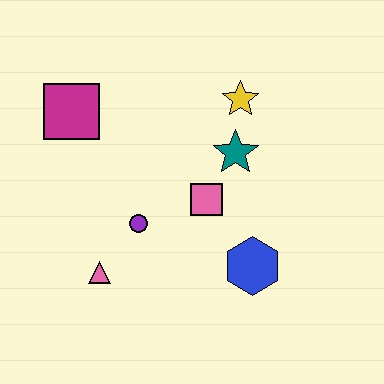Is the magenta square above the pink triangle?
Yes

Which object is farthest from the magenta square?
The blue hexagon is farthest from the magenta square.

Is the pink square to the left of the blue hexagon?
Yes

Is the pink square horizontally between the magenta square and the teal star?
Yes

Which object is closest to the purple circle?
The pink triangle is closest to the purple circle.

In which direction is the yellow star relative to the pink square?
The yellow star is above the pink square.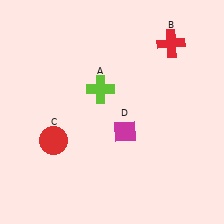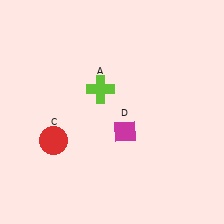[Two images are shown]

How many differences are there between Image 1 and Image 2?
There is 1 difference between the two images.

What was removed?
The red cross (B) was removed in Image 2.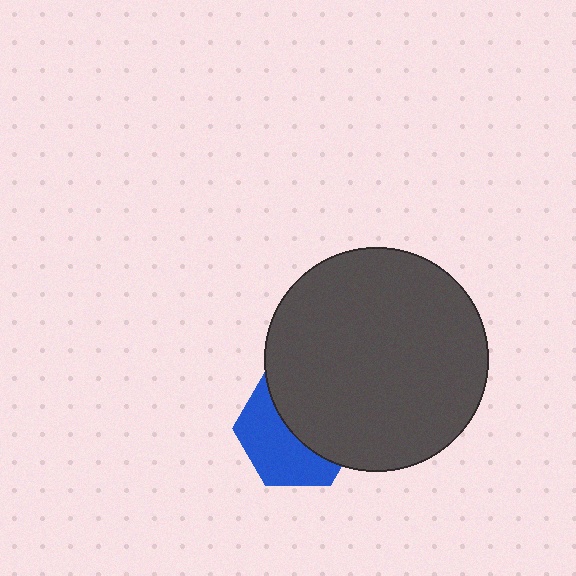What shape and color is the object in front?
The object in front is a dark gray circle.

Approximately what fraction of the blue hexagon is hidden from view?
Roughly 52% of the blue hexagon is hidden behind the dark gray circle.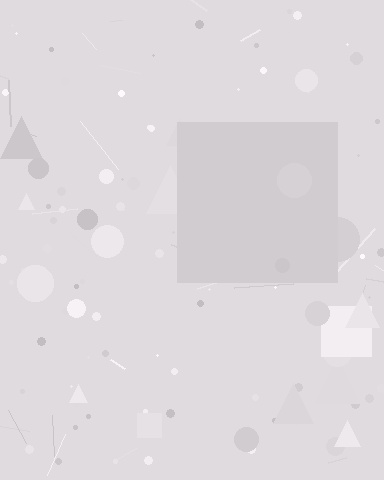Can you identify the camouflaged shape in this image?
The camouflaged shape is a square.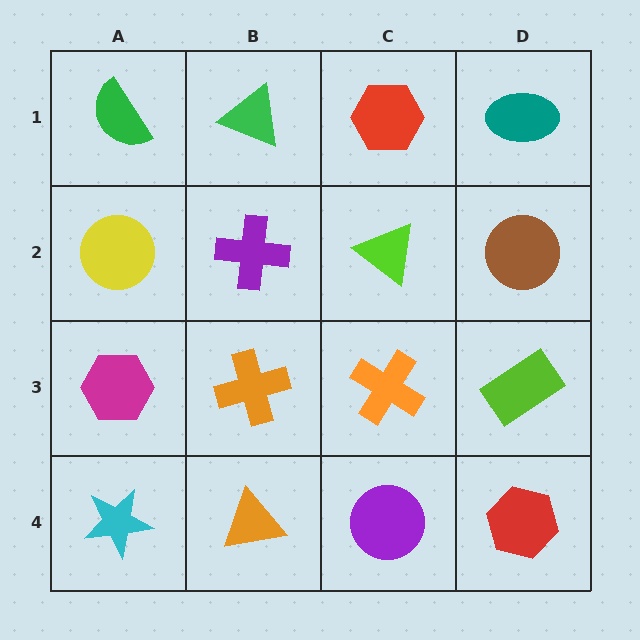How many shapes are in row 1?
4 shapes.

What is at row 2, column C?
A lime triangle.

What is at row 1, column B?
A green triangle.